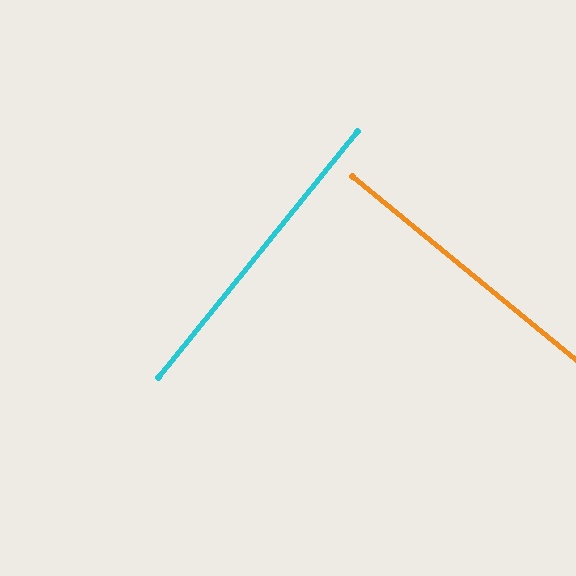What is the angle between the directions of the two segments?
Approximately 90 degrees.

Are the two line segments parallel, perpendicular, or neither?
Perpendicular — they meet at approximately 90°.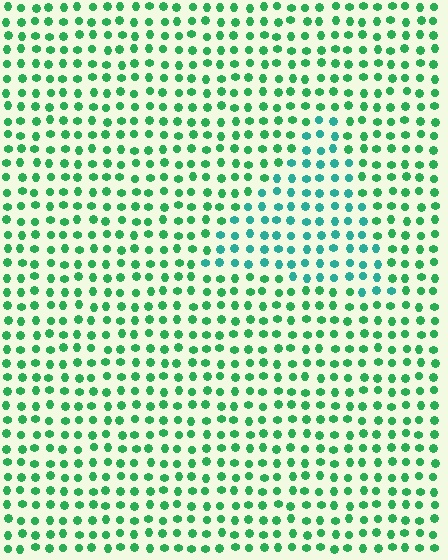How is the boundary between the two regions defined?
The boundary is defined purely by a slight shift in hue (about 32 degrees). Spacing, size, and orientation are identical on both sides.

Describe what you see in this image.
The image is filled with small green elements in a uniform arrangement. A triangle-shaped region is visible where the elements are tinted to a slightly different hue, forming a subtle color boundary.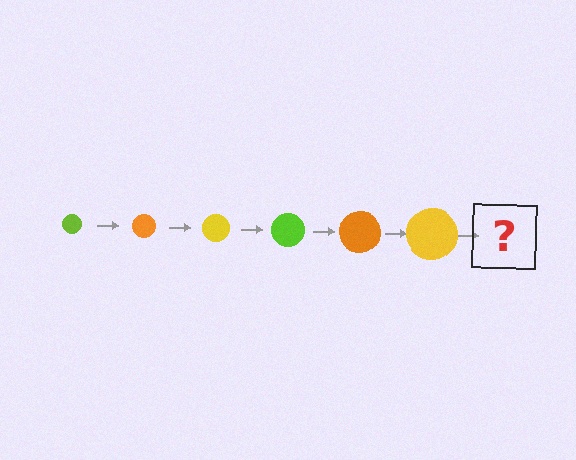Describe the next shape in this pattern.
It should be a lime circle, larger than the previous one.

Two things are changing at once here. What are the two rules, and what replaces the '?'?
The two rules are that the circle grows larger each step and the color cycles through lime, orange, and yellow. The '?' should be a lime circle, larger than the previous one.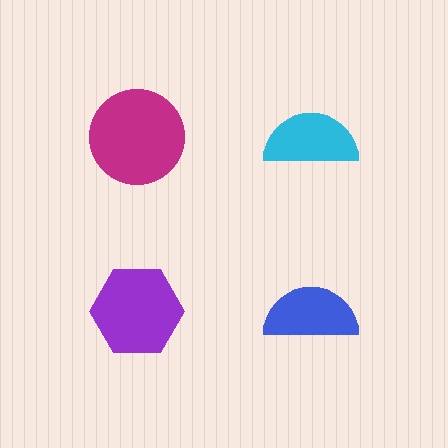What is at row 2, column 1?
A purple hexagon.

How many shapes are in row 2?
2 shapes.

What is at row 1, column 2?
A cyan semicircle.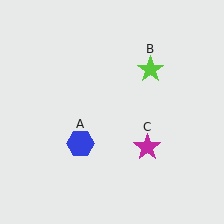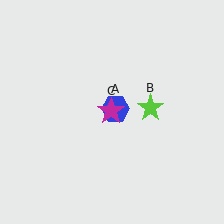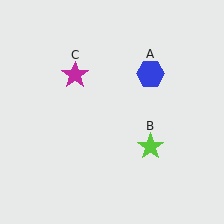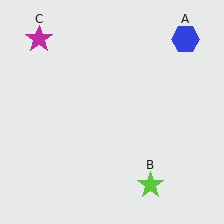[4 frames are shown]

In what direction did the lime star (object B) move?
The lime star (object B) moved down.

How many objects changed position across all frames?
3 objects changed position: blue hexagon (object A), lime star (object B), magenta star (object C).